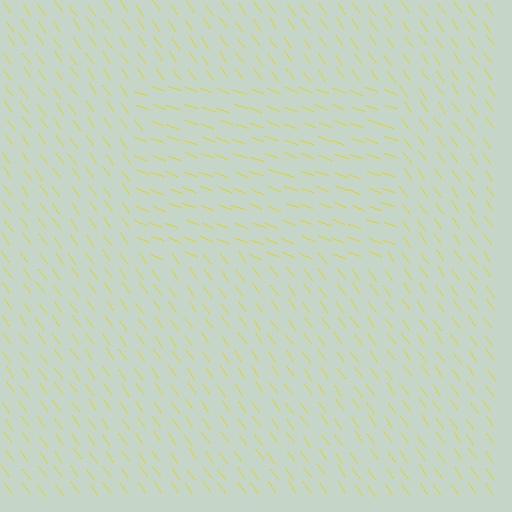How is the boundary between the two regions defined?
The boundary is defined purely by a change in line orientation (approximately 35 degrees difference). All lines are the same color and thickness.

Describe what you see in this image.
The image is filled with small yellow line segments. A rectangle region in the image has lines oriented differently from the surrounding lines, creating a visible texture boundary.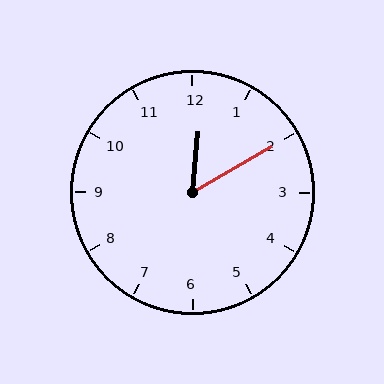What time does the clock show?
12:10.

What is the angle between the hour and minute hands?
Approximately 55 degrees.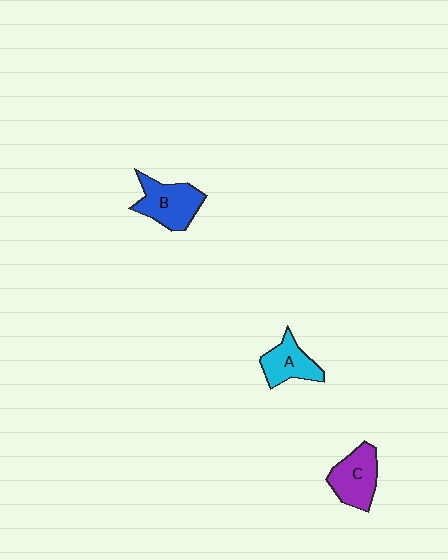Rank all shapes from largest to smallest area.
From largest to smallest: B (blue), C (purple), A (cyan).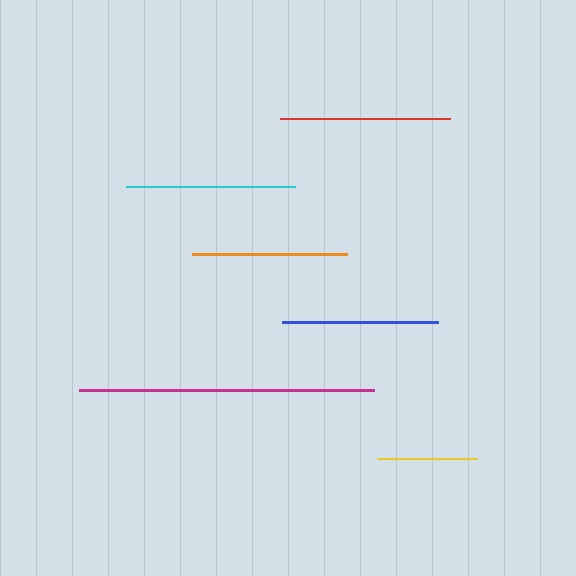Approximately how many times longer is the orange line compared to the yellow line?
The orange line is approximately 1.5 times the length of the yellow line.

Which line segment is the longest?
The magenta line is the longest at approximately 295 pixels.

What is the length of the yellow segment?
The yellow segment is approximately 100 pixels long.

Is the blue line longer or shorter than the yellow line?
The blue line is longer than the yellow line.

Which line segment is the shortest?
The yellow line is the shortest at approximately 100 pixels.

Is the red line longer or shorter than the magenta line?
The magenta line is longer than the red line.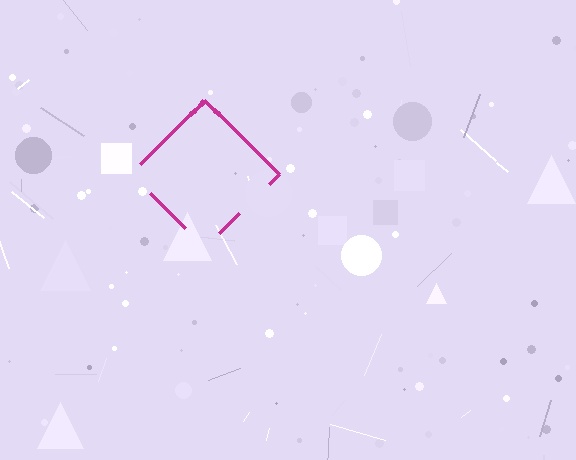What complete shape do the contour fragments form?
The contour fragments form a diamond.